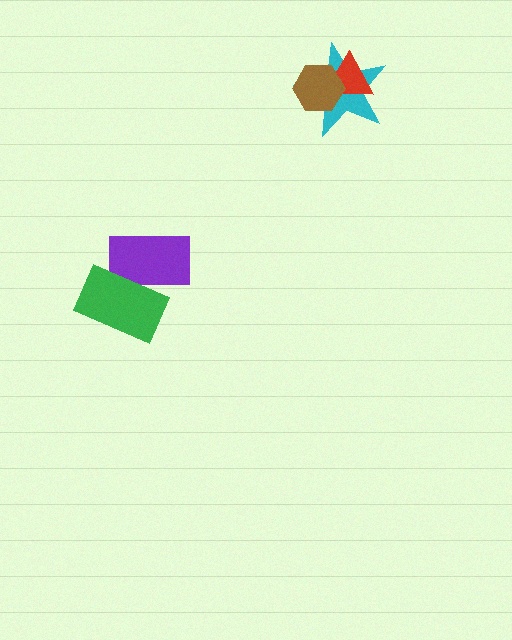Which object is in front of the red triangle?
The brown hexagon is in front of the red triangle.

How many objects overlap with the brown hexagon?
2 objects overlap with the brown hexagon.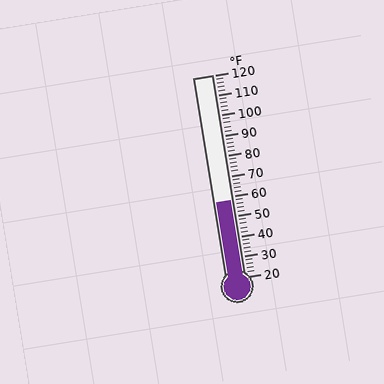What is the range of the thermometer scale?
The thermometer scale ranges from 20°F to 120°F.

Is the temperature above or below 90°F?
The temperature is below 90°F.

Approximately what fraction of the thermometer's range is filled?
The thermometer is filled to approximately 40% of its range.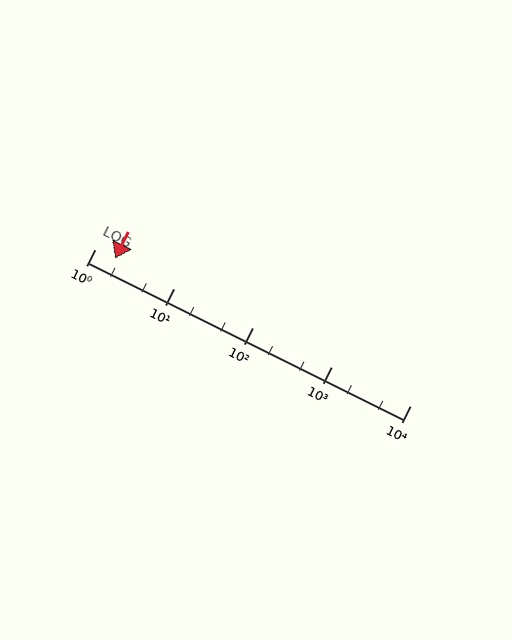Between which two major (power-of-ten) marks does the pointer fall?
The pointer is between 1 and 10.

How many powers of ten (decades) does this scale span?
The scale spans 4 decades, from 1 to 10000.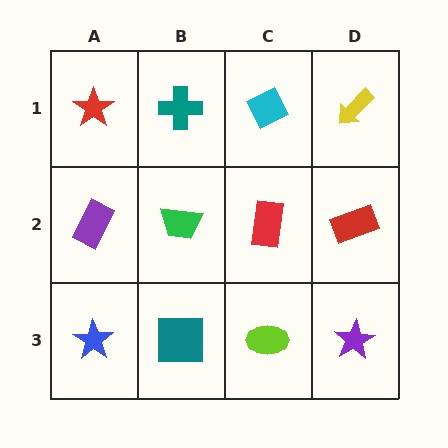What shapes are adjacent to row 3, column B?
A green trapezoid (row 2, column B), a blue star (row 3, column A), a lime ellipse (row 3, column C).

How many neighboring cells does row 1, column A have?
2.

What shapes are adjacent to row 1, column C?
A red rectangle (row 2, column C), a teal cross (row 1, column B), a yellow arrow (row 1, column D).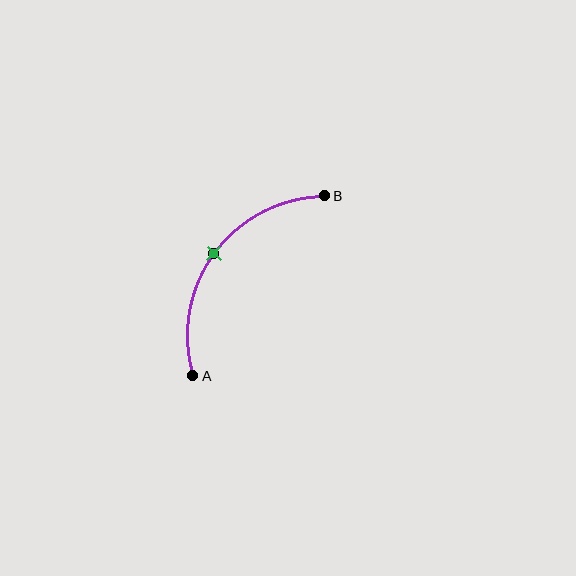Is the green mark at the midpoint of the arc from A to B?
Yes. The green mark lies on the arc at equal arc-length from both A and B — it is the arc midpoint.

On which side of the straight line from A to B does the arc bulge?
The arc bulges above and to the left of the straight line connecting A and B.